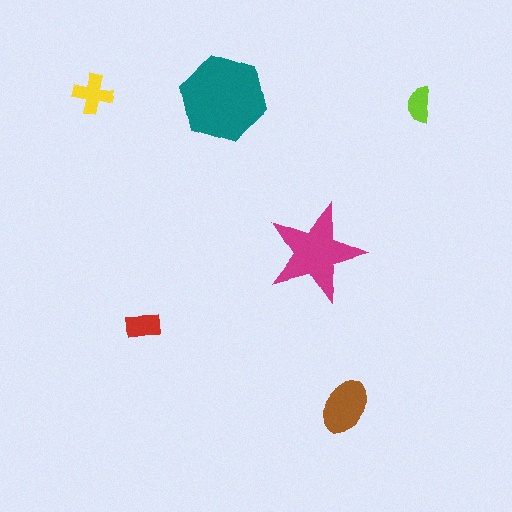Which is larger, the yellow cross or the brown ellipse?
The brown ellipse.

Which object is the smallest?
The lime semicircle.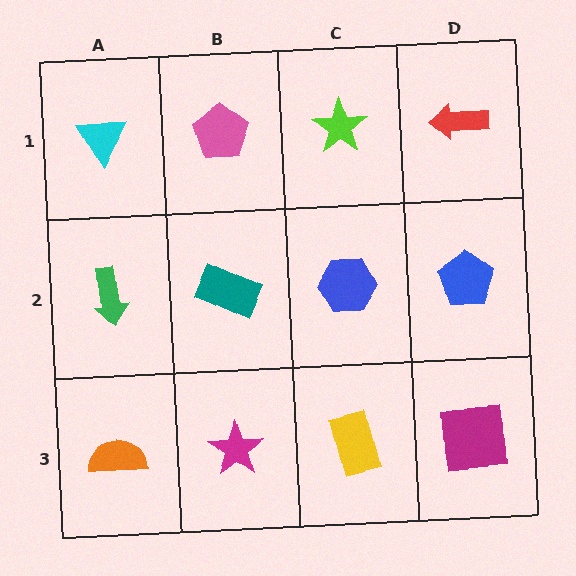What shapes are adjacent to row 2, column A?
A cyan triangle (row 1, column A), an orange semicircle (row 3, column A), a teal rectangle (row 2, column B).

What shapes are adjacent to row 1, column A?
A green arrow (row 2, column A), a pink pentagon (row 1, column B).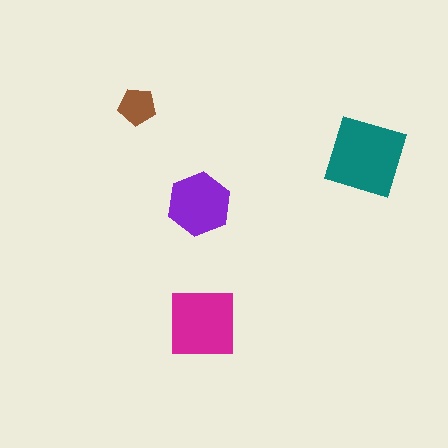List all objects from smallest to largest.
The brown pentagon, the purple hexagon, the magenta square, the teal diamond.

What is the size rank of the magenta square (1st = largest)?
2nd.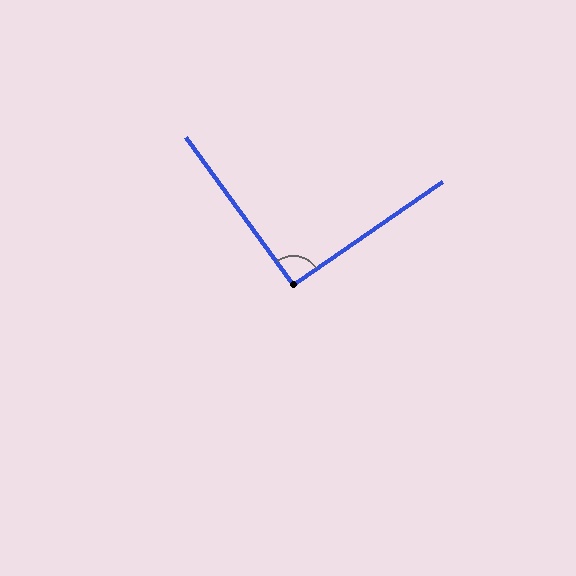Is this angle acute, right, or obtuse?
It is approximately a right angle.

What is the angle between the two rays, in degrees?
Approximately 92 degrees.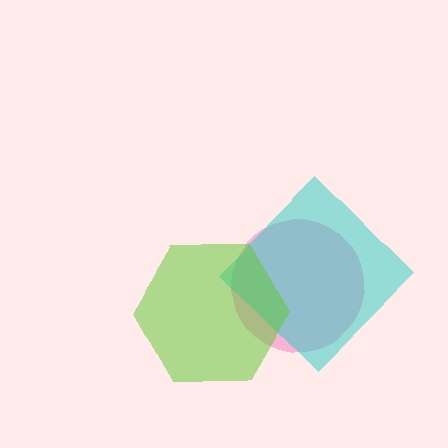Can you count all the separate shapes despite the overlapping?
Yes, there are 3 separate shapes.